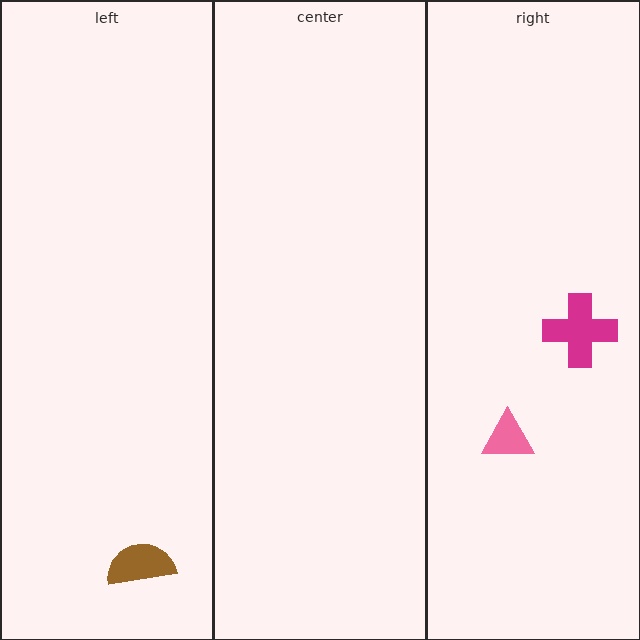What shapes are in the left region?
The brown semicircle.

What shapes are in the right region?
The magenta cross, the pink triangle.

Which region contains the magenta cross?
The right region.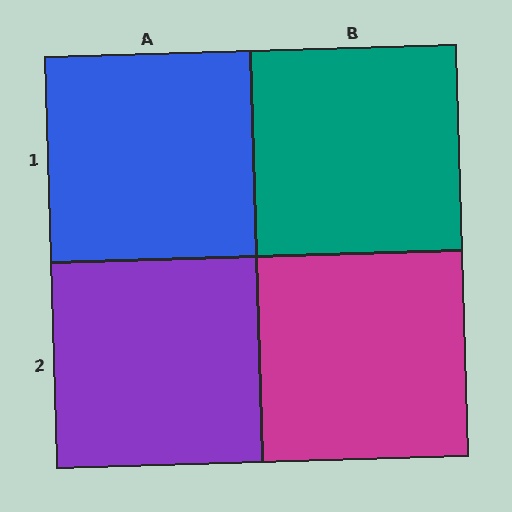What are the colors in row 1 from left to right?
Blue, teal.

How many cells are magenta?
1 cell is magenta.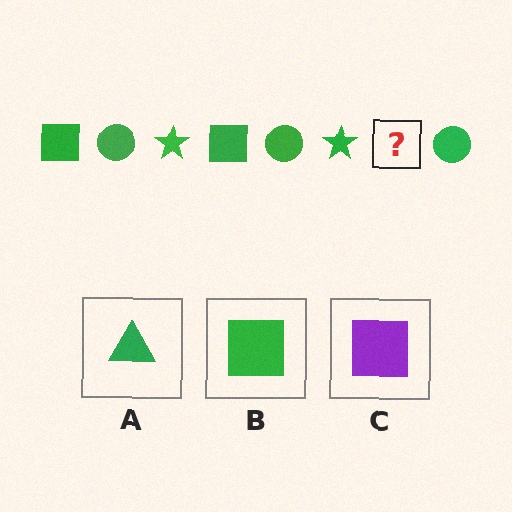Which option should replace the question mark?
Option B.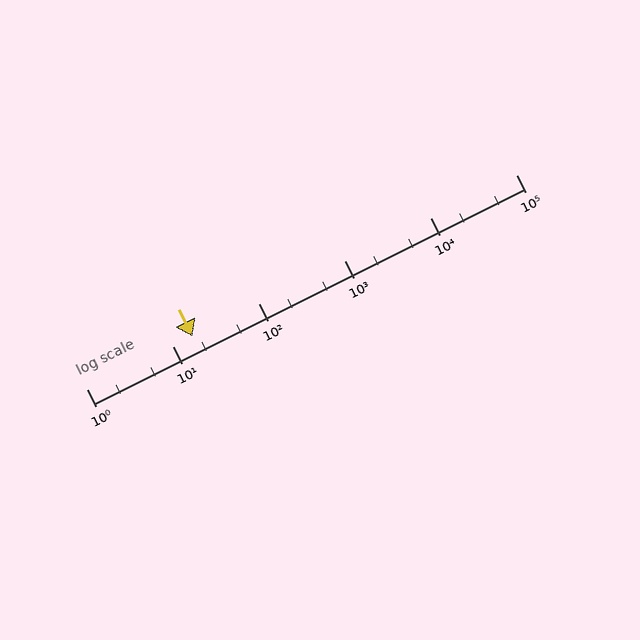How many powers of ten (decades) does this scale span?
The scale spans 5 decades, from 1 to 100000.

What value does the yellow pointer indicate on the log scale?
The pointer indicates approximately 17.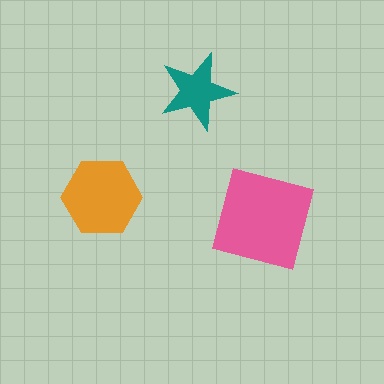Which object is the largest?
The pink square.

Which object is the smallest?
The teal star.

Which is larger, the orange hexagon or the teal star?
The orange hexagon.